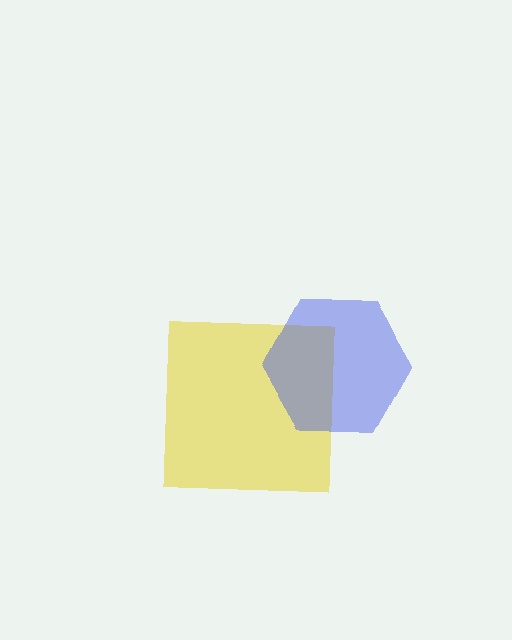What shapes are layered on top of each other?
The layered shapes are: a yellow square, a blue hexagon.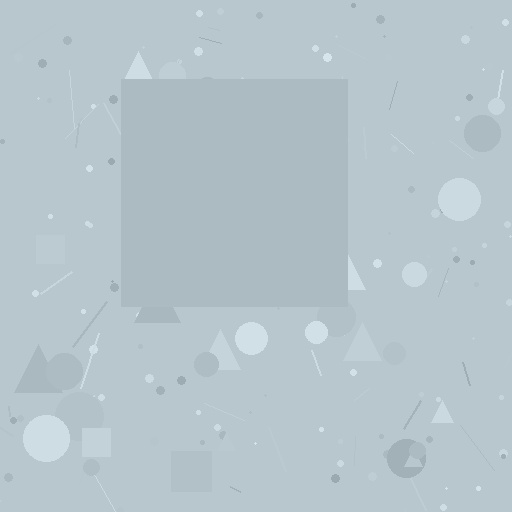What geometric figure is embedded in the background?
A square is embedded in the background.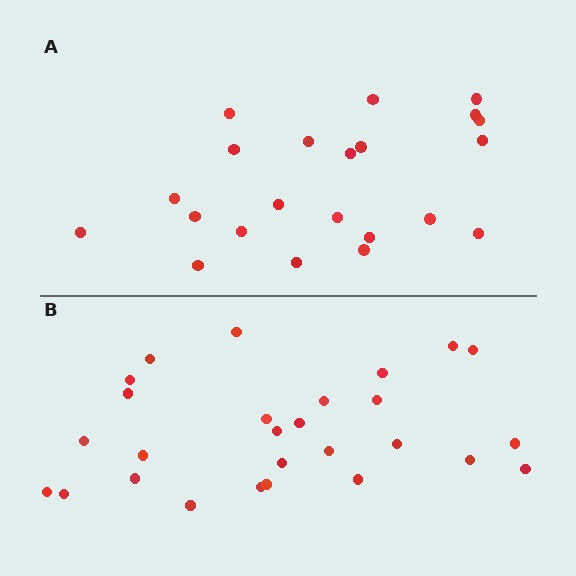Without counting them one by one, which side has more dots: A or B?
Region B (the bottom region) has more dots.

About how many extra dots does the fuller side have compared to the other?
Region B has about 5 more dots than region A.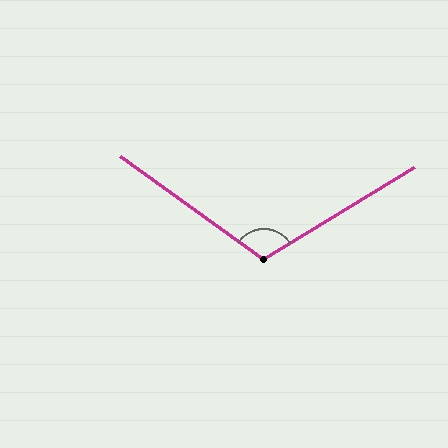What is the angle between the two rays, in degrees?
Approximately 113 degrees.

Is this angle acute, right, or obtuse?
It is obtuse.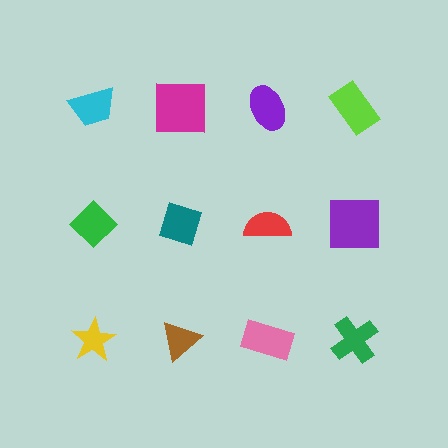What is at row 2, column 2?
A teal diamond.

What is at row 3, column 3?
A pink rectangle.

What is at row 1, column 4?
A lime rectangle.